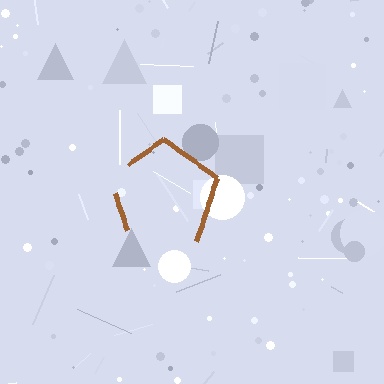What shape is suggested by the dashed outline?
The dashed outline suggests a pentagon.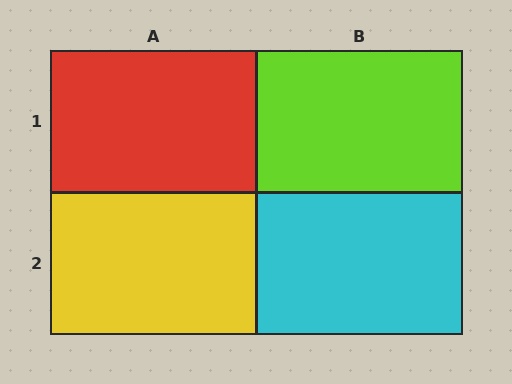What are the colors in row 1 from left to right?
Red, lime.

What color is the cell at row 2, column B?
Cyan.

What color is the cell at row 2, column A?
Yellow.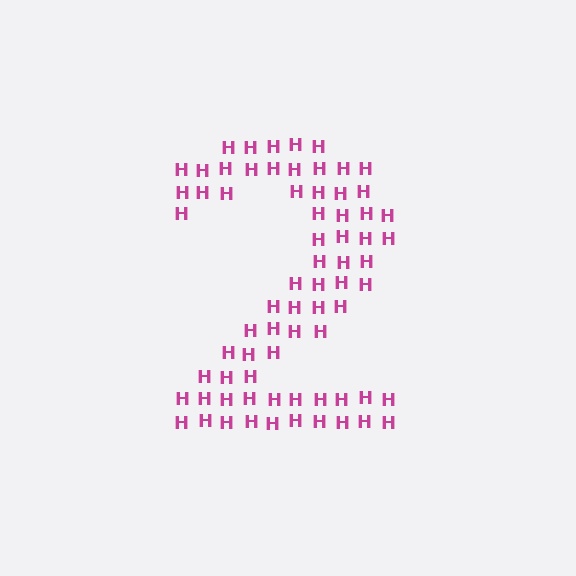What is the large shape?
The large shape is the digit 2.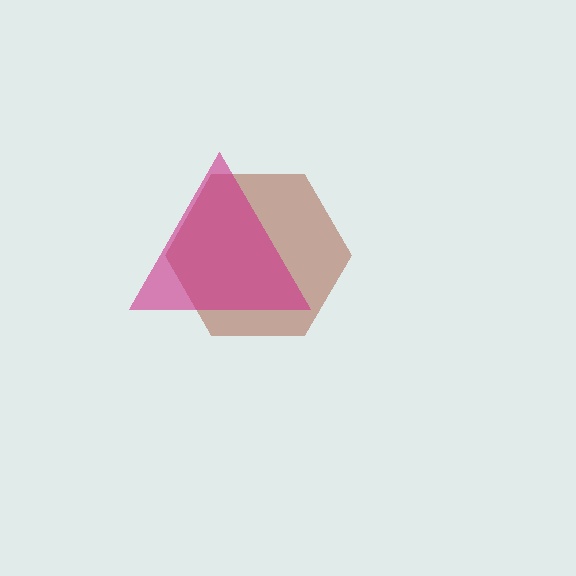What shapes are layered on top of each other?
The layered shapes are: a brown hexagon, a magenta triangle.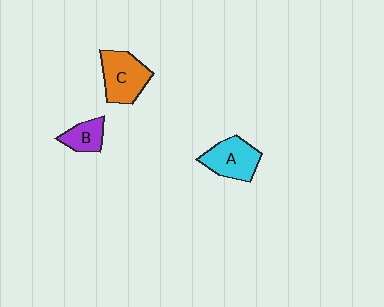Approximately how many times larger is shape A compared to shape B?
Approximately 1.6 times.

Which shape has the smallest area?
Shape B (purple).